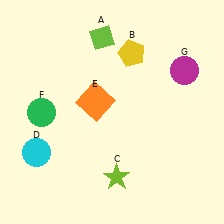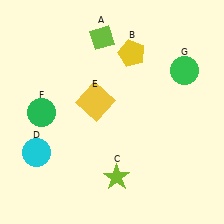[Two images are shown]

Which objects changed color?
E changed from orange to yellow. G changed from magenta to green.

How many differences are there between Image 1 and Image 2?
There are 2 differences between the two images.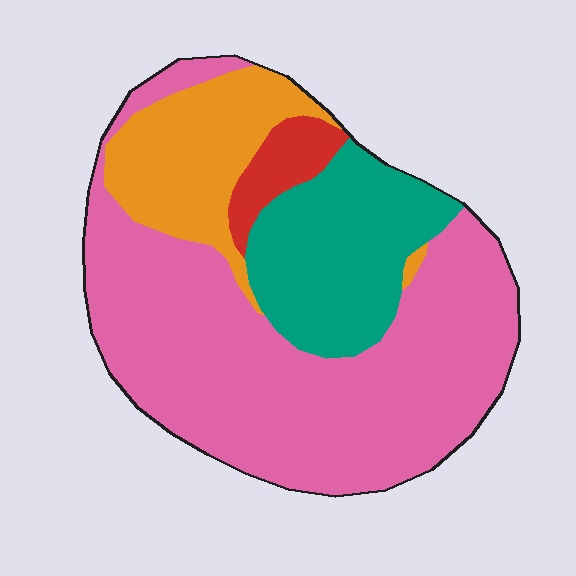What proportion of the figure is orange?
Orange takes up about one sixth (1/6) of the figure.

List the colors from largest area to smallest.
From largest to smallest: pink, teal, orange, red.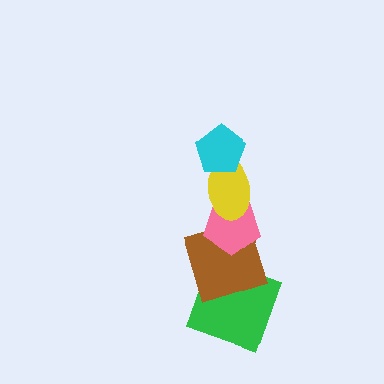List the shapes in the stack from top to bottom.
From top to bottom: the cyan pentagon, the yellow ellipse, the pink pentagon, the brown square, the green square.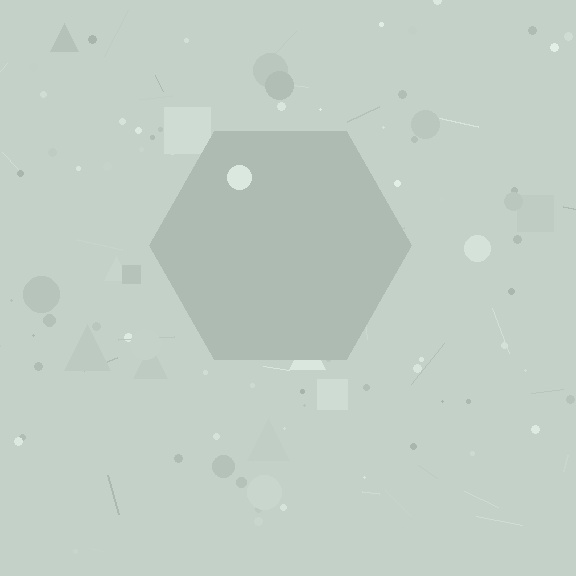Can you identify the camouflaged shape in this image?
The camouflaged shape is a hexagon.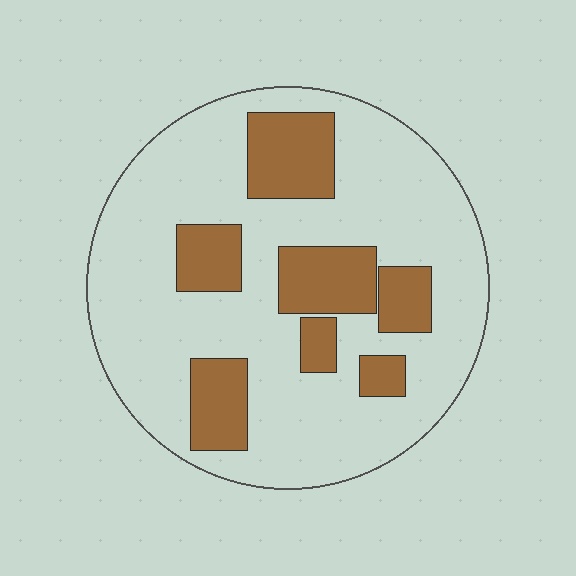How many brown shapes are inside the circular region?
7.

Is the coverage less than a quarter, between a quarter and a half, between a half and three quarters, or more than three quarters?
Less than a quarter.